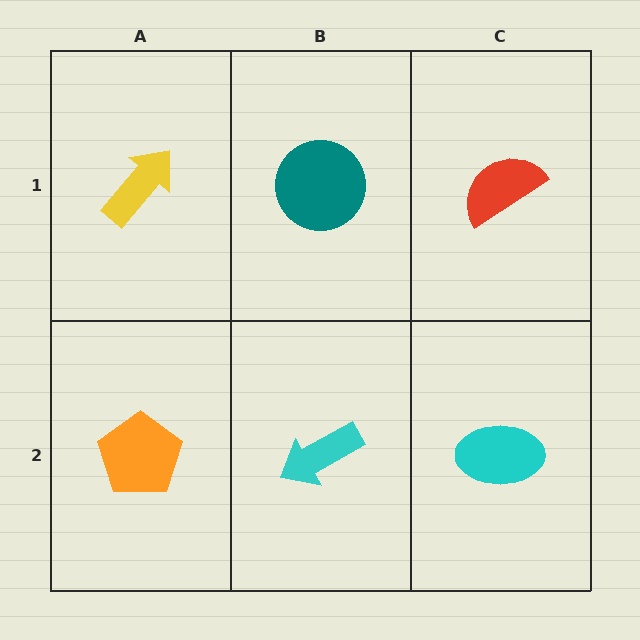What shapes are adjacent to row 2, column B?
A teal circle (row 1, column B), an orange pentagon (row 2, column A), a cyan ellipse (row 2, column C).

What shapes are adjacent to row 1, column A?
An orange pentagon (row 2, column A), a teal circle (row 1, column B).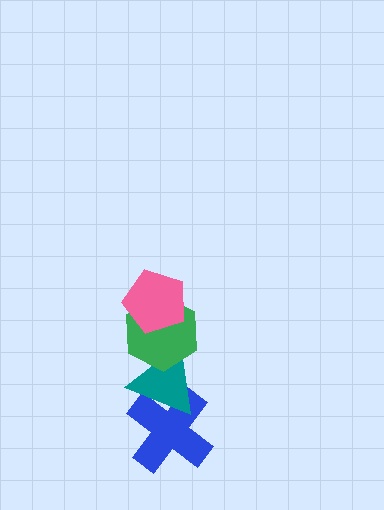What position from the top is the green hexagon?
The green hexagon is 2nd from the top.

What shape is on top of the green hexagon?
The pink pentagon is on top of the green hexagon.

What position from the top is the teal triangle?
The teal triangle is 3rd from the top.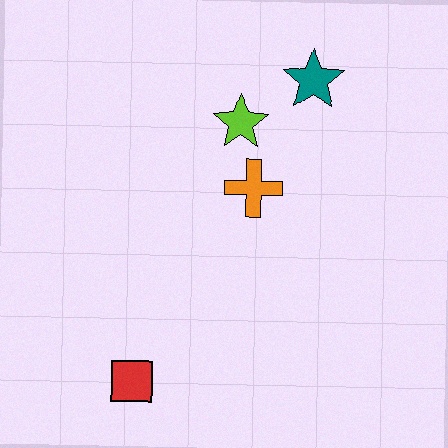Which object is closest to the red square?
The orange cross is closest to the red square.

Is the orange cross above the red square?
Yes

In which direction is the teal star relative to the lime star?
The teal star is to the right of the lime star.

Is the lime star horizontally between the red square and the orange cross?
Yes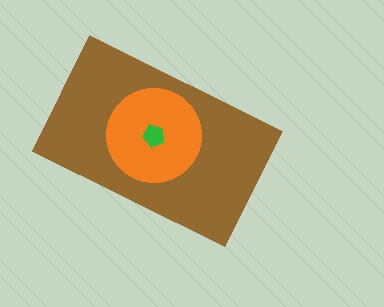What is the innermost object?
The green pentagon.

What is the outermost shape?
The brown rectangle.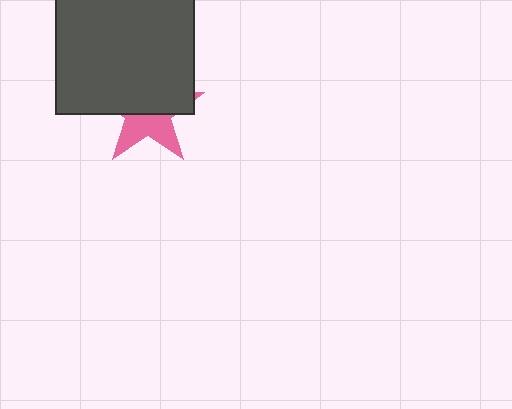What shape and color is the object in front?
The object in front is a dark gray square.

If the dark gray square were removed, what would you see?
You would see the complete pink star.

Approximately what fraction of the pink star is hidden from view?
Roughly 59% of the pink star is hidden behind the dark gray square.